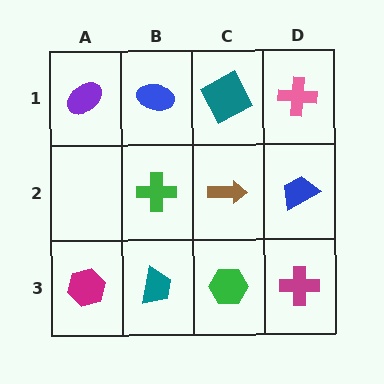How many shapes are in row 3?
4 shapes.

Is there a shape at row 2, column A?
No, that cell is empty.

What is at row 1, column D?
A pink cross.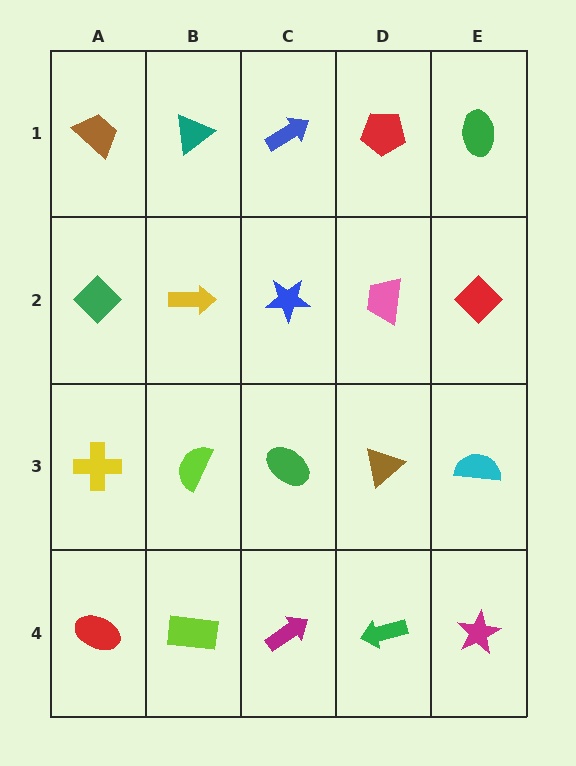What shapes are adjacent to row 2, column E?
A green ellipse (row 1, column E), a cyan semicircle (row 3, column E), a pink trapezoid (row 2, column D).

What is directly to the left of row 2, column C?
A yellow arrow.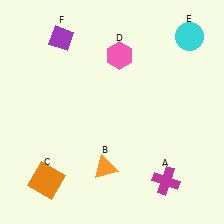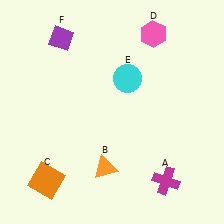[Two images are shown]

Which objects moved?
The objects that moved are: the pink hexagon (D), the cyan circle (E).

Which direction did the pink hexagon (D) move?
The pink hexagon (D) moved right.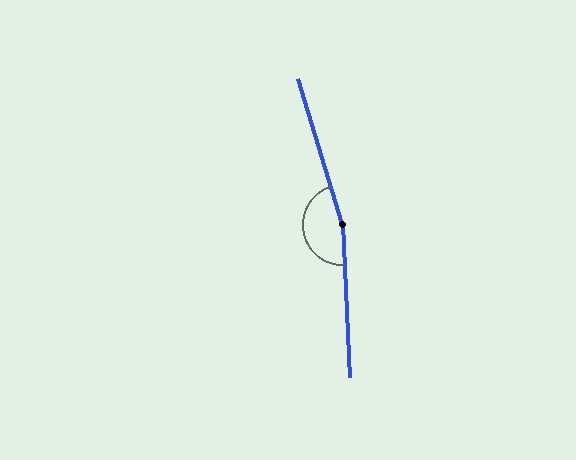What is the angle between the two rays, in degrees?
Approximately 166 degrees.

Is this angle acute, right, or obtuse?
It is obtuse.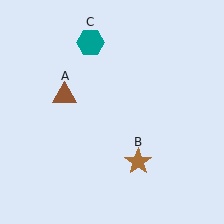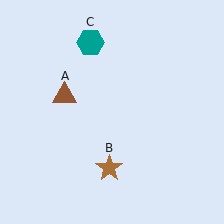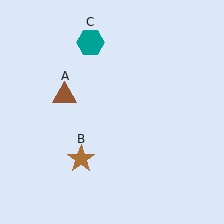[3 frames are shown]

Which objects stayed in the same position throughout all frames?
Brown triangle (object A) and teal hexagon (object C) remained stationary.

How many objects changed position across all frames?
1 object changed position: brown star (object B).